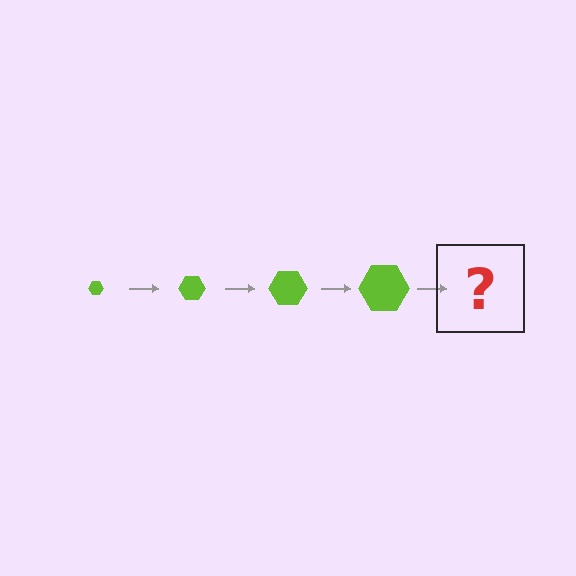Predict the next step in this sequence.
The next step is a lime hexagon, larger than the previous one.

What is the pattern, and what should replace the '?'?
The pattern is that the hexagon gets progressively larger each step. The '?' should be a lime hexagon, larger than the previous one.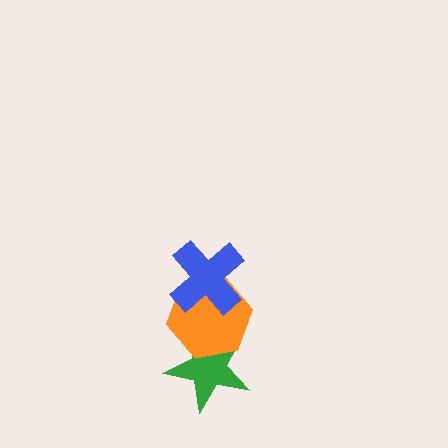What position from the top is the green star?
The green star is 3rd from the top.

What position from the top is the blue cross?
The blue cross is 1st from the top.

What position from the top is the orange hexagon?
The orange hexagon is 2nd from the top.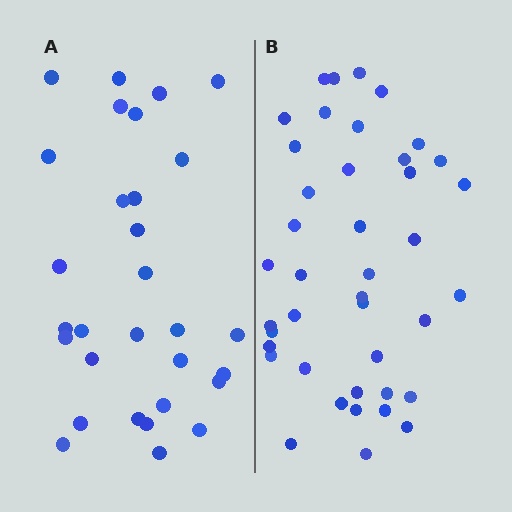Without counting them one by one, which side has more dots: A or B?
Region B (the right region) has more dots.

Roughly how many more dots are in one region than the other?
Region B has roughly 12 or so more dots than region A.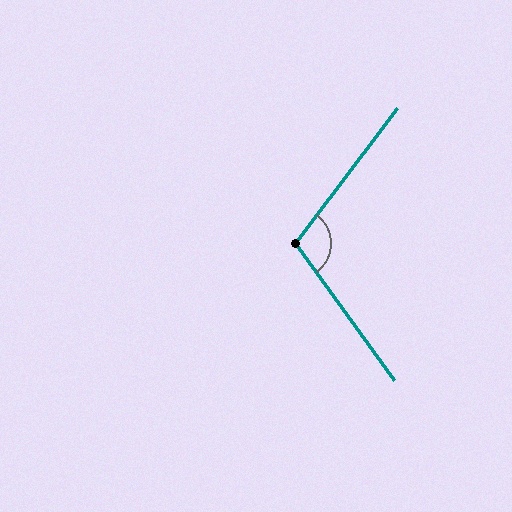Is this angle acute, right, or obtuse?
It is obtuse.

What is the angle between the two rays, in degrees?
Approximately 107 degrees.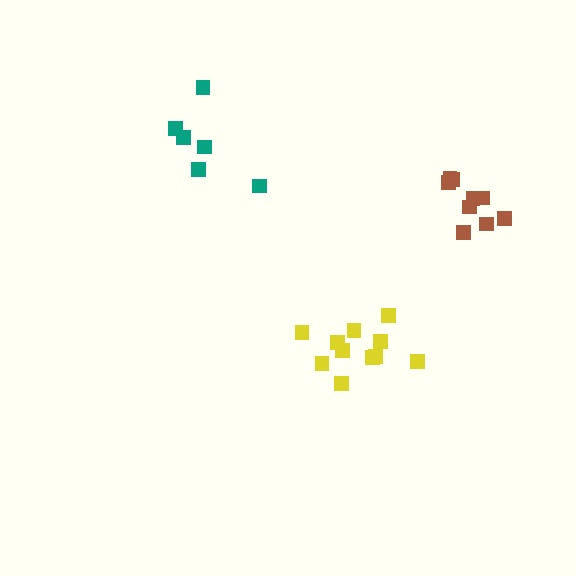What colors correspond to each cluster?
The clusters are colored: teal, yellow, brown.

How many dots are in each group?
Group 1: 6 dots, Group 2: 11 dots, Group 3: 9 dots (26 total).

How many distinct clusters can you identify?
There are 3 distinct clusters.